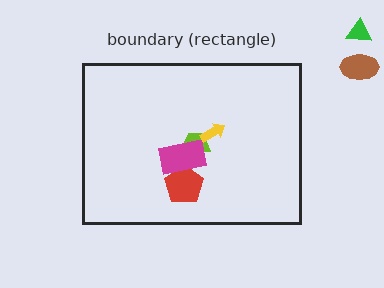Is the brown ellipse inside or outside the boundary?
Outside.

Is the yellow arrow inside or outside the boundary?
Inside.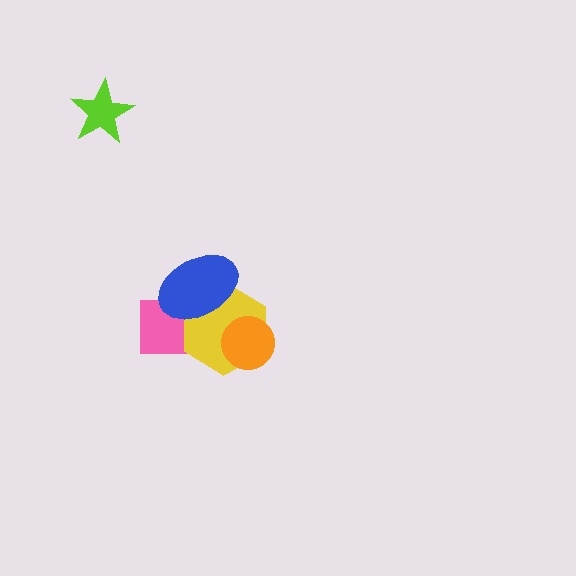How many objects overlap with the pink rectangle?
2 objects overlap with the pink rectangle.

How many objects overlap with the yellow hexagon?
3 objects overlap with the yellow hexagon.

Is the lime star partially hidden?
No, no other shape covers it.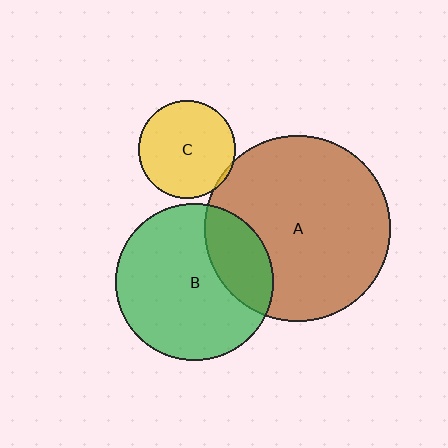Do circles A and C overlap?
Yes.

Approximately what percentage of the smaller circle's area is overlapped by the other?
Approximately 5%.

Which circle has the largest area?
Circle A (brown).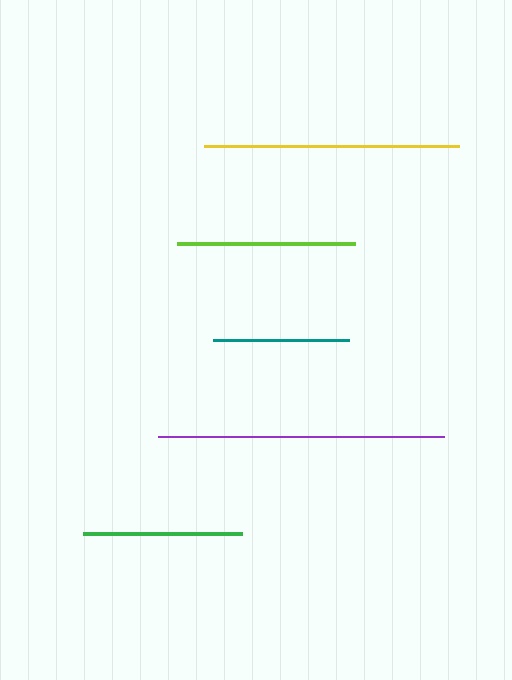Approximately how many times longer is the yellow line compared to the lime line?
The yellow line is approximately 1.4 times the length of the lime line.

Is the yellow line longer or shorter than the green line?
The yellow line is longer than the green line.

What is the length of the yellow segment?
The yellow segment is approximately 255 pixels long.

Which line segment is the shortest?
The teal line is the shortest at approximately 136 pixels.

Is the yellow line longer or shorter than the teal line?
The yellow line is longer than the teal line.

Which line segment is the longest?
The purple line is the longest at approximately 286 pixels.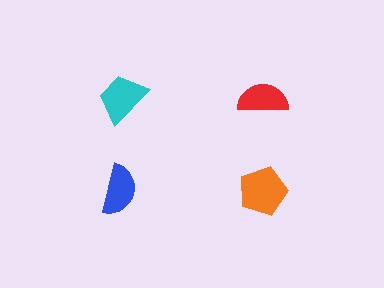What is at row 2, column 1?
A blue semicircle.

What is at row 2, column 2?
An orange pentagon.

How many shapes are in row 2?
2 shapes.